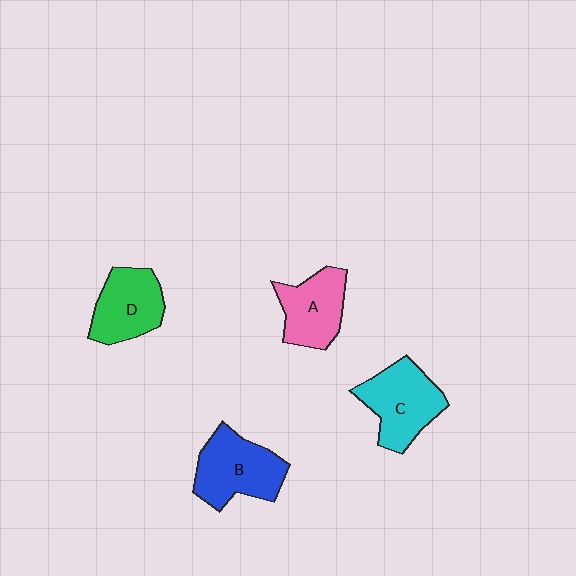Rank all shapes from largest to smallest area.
From largest to smallest: B (blue), C (cyan), D (green), A (pink).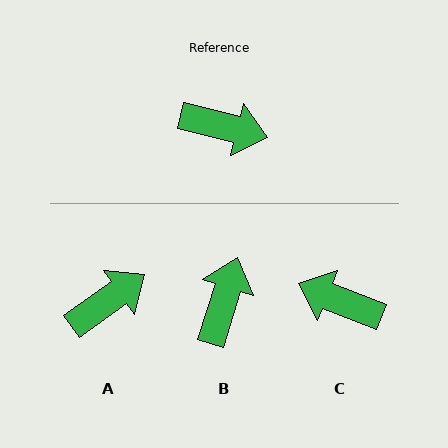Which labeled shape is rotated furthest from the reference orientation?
C, about 172 degrees away.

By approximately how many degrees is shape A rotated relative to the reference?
Approximately 50 degrees counter-clockwise.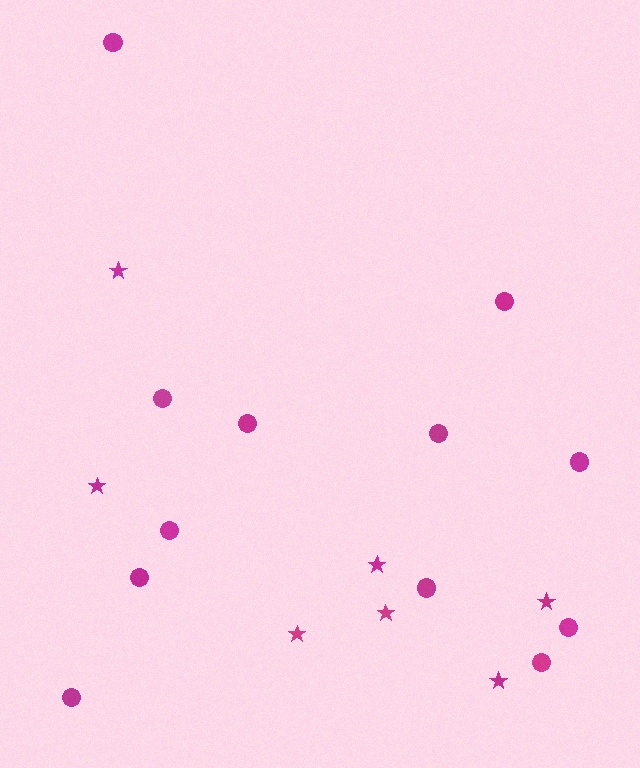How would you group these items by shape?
There are 2 groups: one group of circles (12) and one group of stars (7).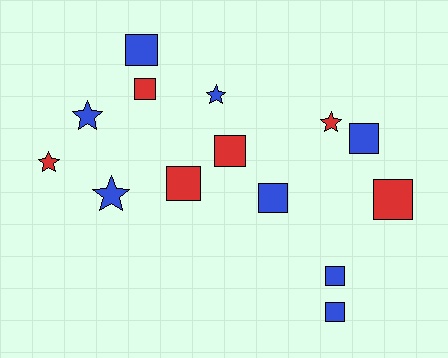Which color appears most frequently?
Blue, with 8 objects.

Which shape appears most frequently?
Square, with 9 objects.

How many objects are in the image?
There are 14 objects.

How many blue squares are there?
There are 5 blue squares.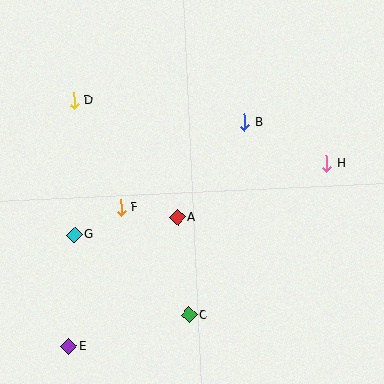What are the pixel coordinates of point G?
Point G is at (74, 235).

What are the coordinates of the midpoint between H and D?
The midpoint between H and D is at (200, 132).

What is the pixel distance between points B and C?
The distance between B and C is 200 pixels.